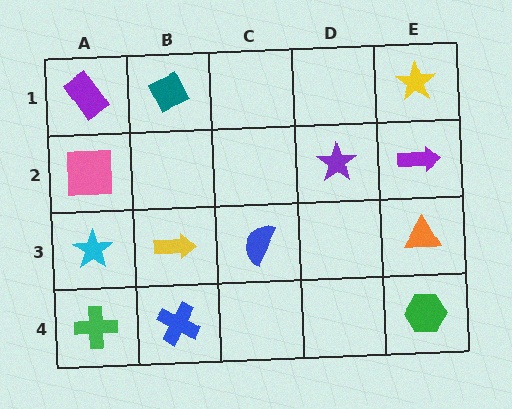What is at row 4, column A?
A green cross.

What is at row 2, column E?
A purple arrow.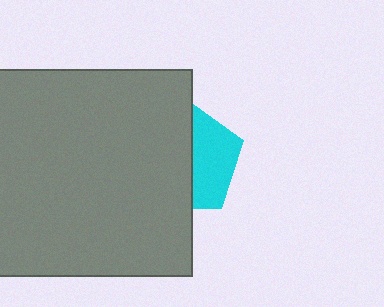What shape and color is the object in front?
The object in front is a gray rectangle.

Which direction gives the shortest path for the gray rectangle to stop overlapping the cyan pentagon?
Moving left gives the shortest separation.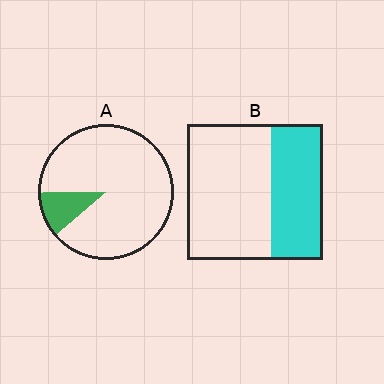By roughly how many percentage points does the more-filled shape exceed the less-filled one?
By roughly 25 percentage points (B over A).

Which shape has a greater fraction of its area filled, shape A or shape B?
Shape B.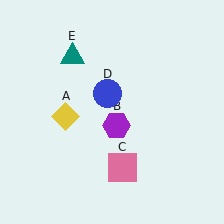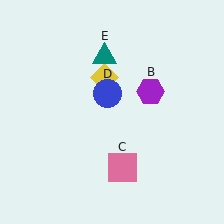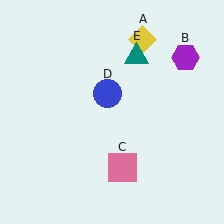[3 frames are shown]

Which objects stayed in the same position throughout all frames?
Pink square (object C) and blue circle (object D) remained stationary.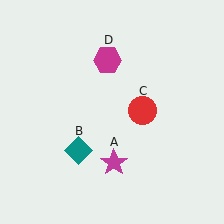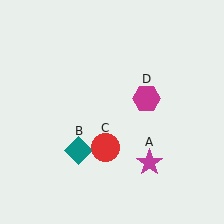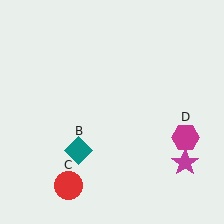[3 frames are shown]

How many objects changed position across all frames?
3 objects changed position: magenta star (object A), red circle (object C), magenta hexagon (object D).